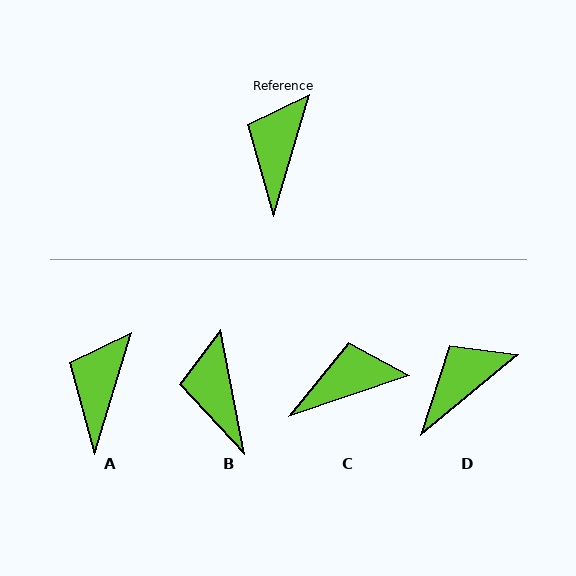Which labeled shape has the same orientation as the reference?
A.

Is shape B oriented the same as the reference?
No, it is off by about 28 degrees.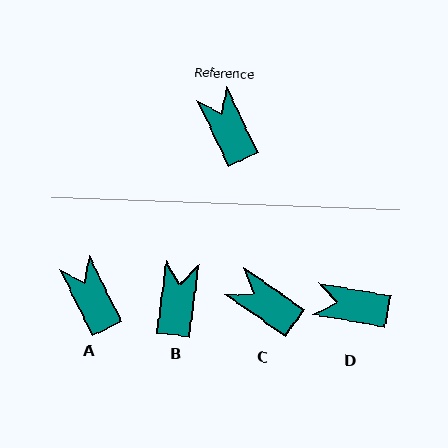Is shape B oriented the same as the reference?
No, it is off by about 33 degrees.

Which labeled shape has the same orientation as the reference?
A.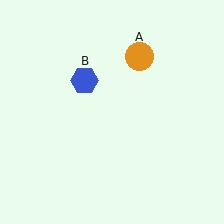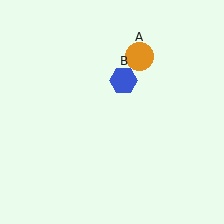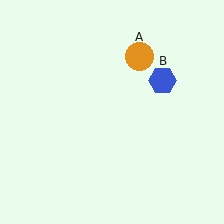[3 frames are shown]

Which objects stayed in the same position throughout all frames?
Orange circle (object A) remained stationary.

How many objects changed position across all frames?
1 object changed position: blue hexagon (object B).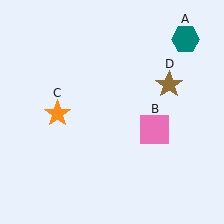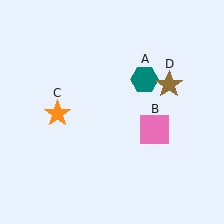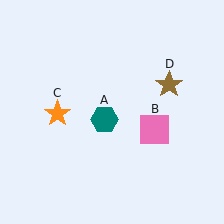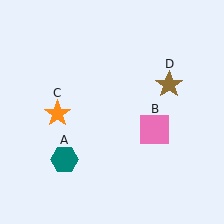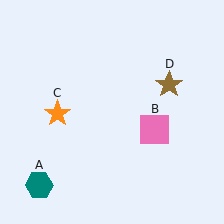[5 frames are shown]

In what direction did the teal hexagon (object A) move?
The teal hexagon (object A) moved down and to the left.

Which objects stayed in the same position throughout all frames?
Pink square (object B) and orange star (object C) and brown star (object D) remained stationary.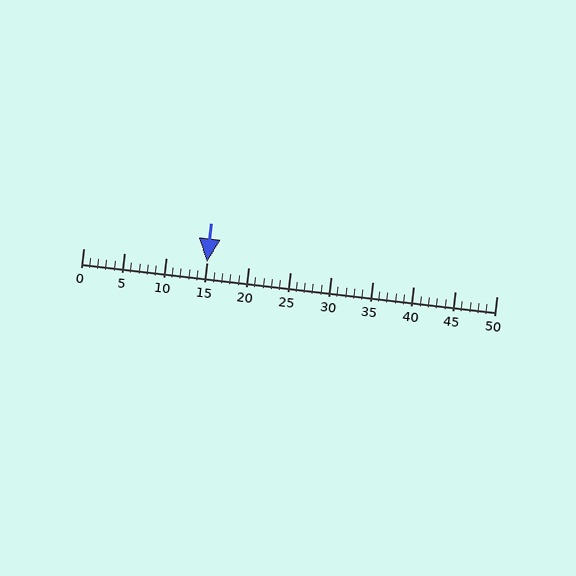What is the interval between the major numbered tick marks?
The major tick marks are spaced 5 units apart.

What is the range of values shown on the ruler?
The ruler shows values from 0 to 50.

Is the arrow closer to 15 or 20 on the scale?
The arrow is closer to 15.